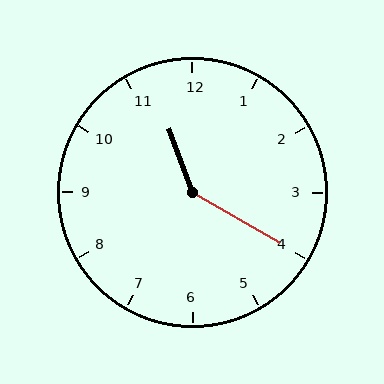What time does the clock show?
11:20.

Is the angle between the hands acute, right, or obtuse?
It is obtuse.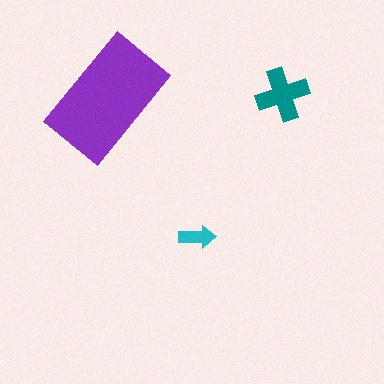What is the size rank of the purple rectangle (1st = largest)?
1st.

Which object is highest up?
The teal cross is topmost.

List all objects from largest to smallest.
The purple rectangle, the teal cross, the cyan arrow.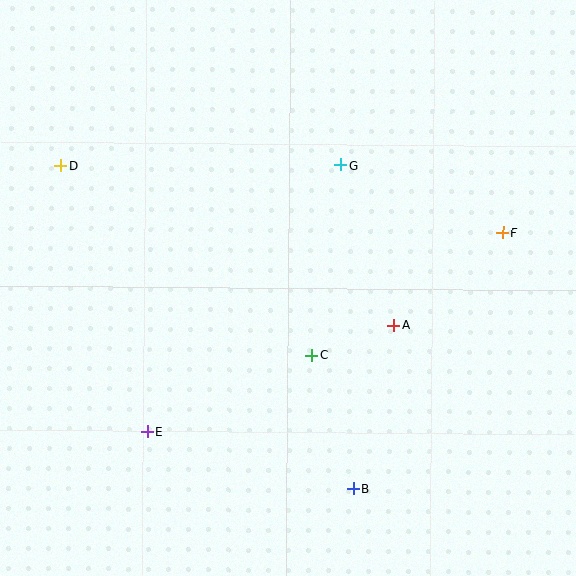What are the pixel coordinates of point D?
Point D is at (61, 166).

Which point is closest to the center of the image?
Point C at (312, 355) is closest to the center.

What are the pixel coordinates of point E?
Point E is at (147, 431).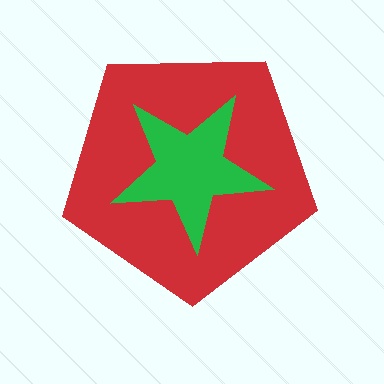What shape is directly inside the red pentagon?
The green star.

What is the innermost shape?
The green star.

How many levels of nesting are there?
2.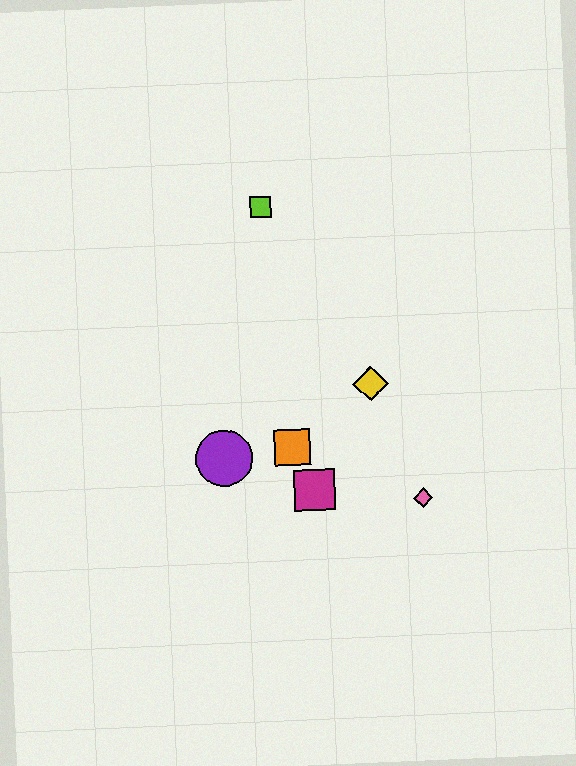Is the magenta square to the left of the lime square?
No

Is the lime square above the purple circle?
Yes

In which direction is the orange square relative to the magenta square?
The orange square is above the magenta square.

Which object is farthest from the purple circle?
The lime square is farthest from the purple circle.